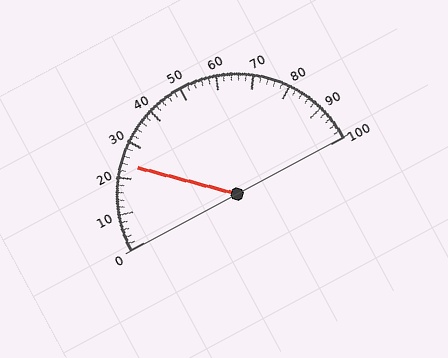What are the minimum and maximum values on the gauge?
The gauge ranges from 0 to 100.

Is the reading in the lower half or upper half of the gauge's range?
The reading is in the lower half of the range (0 to 100).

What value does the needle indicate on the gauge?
The needle indicates approximately 24.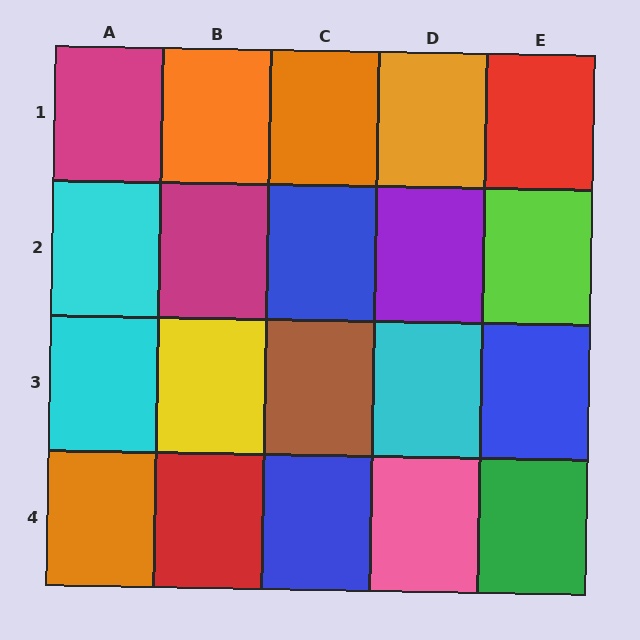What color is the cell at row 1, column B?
Orange.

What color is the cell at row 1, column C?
Orange.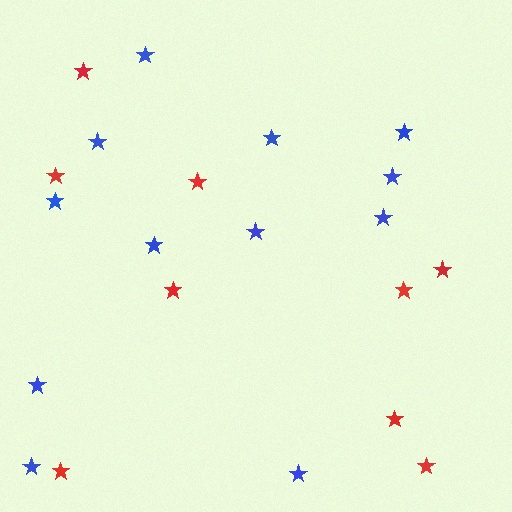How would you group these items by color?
There are 2 groups: one group of blue stars (12) and one group of red stars (9).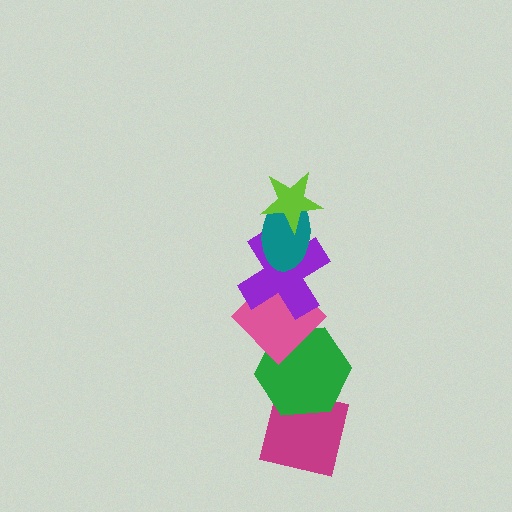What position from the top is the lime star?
The lime star is 1st from the top.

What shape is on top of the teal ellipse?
The lime star is on top of the teal ellipse.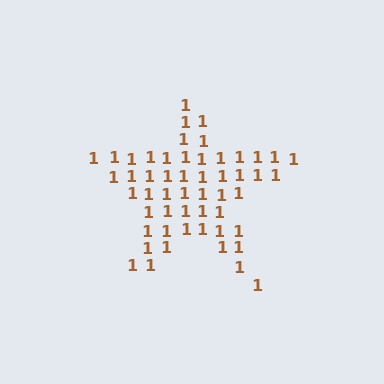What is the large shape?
The large shape is a star.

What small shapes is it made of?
It is made of small digit 1's.